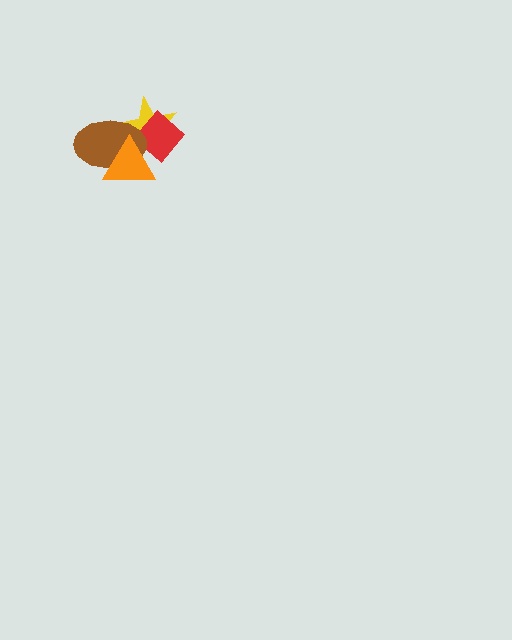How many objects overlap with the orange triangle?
3 objects overlap with the orange triangle.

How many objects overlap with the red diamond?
3 objects overlap with the red diamond.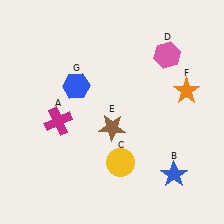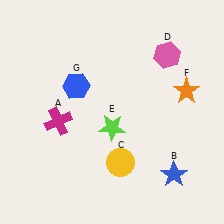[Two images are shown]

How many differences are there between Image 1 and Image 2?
There is 1 difference between the two images.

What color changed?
The star (E) changed from brown in Image 1 to lime in Image 2.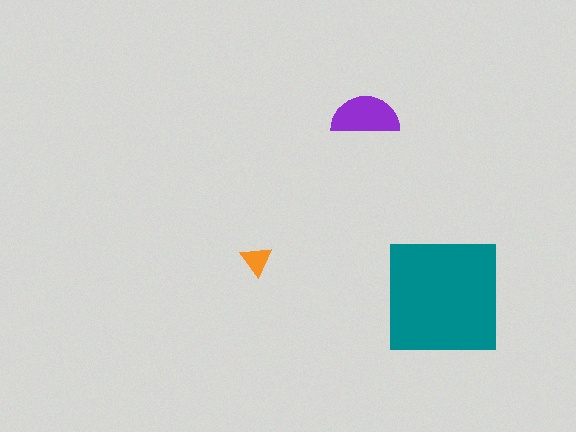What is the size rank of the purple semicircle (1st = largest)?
2nd.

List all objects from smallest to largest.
The orange triangle, the purple semicircle, the teal square.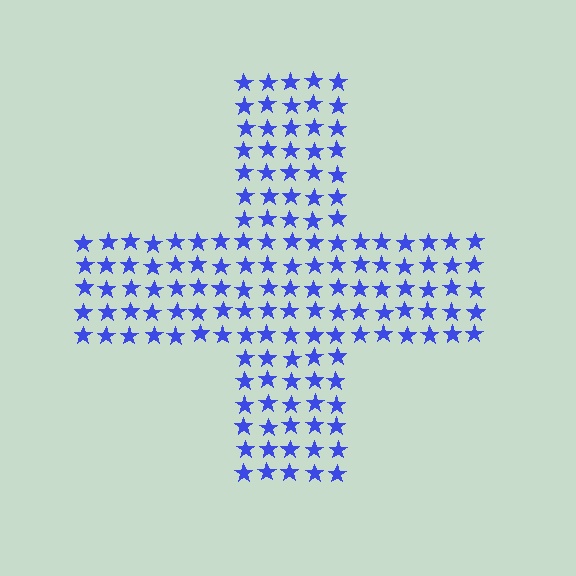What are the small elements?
The small elements are stars.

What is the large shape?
The large shape is a cross.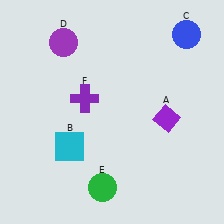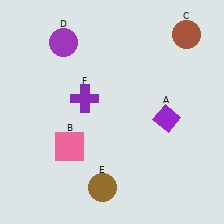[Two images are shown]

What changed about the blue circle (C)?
In Image 1, C is blue. In Image 2, it changed to brown.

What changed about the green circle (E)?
In Image 1, E is green. In Image 2, it changed to brown.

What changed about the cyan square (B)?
In Image 1, B is cyan. In Image 2, it changed to pink.